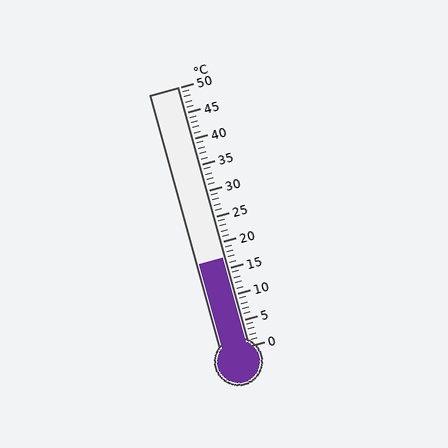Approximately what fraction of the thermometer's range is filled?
The thermometer is filled to approximately 35% of its range.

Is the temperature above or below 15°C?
The temperature is above 15°C.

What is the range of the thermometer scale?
The thermometer scale ranges from 0°C to 50°C.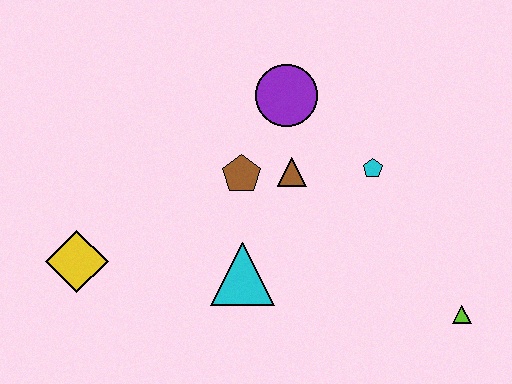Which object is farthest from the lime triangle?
The yellow diamond is farthest from the lime triangle.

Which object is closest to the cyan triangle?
The brown pentagon is closest to the cyan triangle.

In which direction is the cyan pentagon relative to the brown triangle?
The cyan pentagon is to the right of the brown triangle.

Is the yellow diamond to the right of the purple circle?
No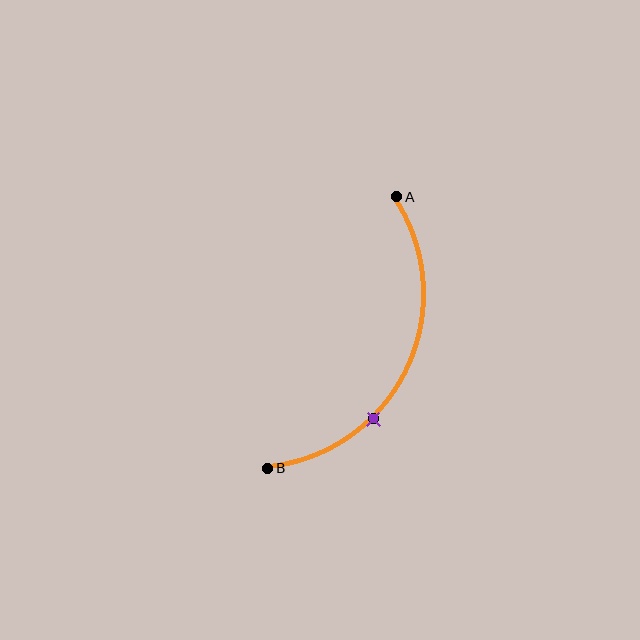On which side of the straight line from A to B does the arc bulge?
The arc bulges to the right of the straight line connecting A and B.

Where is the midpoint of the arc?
The arc midpoint is the point on the curve farthest from the straight line joining A and B. It sits to the right of that line.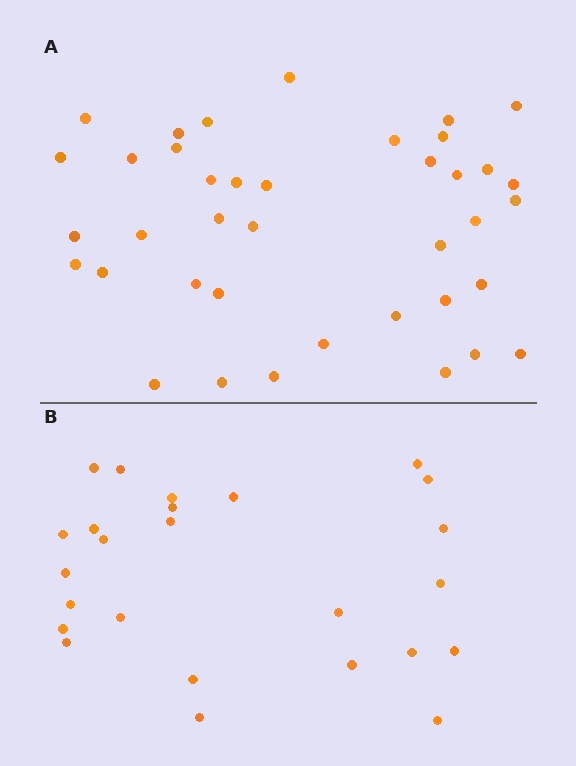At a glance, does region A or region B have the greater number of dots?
Region A (the top region) has more dots.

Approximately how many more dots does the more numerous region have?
Region A has approximately 15 more dots than region B.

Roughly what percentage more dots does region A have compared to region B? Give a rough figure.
About 55% more.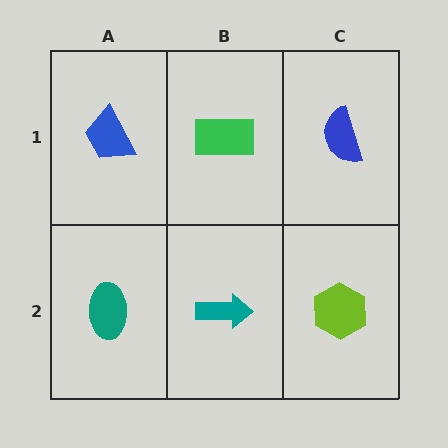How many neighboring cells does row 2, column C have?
2.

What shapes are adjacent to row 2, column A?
A blue trapezoid (row 1, column A), a teal arrow (row 2, column B).